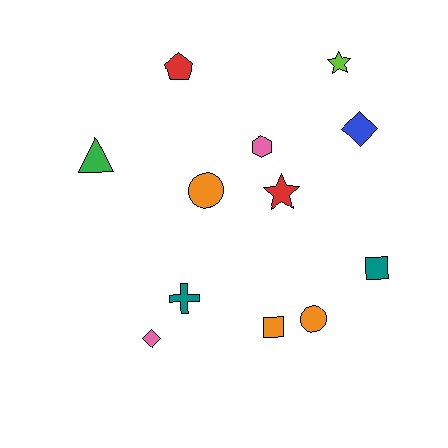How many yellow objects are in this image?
There are no yellow objects.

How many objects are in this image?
There are 12 objects.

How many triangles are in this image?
There is 1 triangle.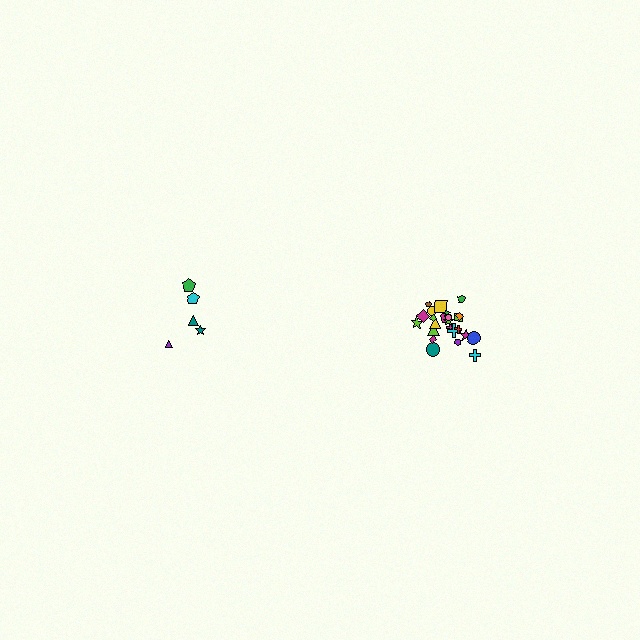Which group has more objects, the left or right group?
The right group.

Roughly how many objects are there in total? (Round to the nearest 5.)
Roughly 30 objects in total.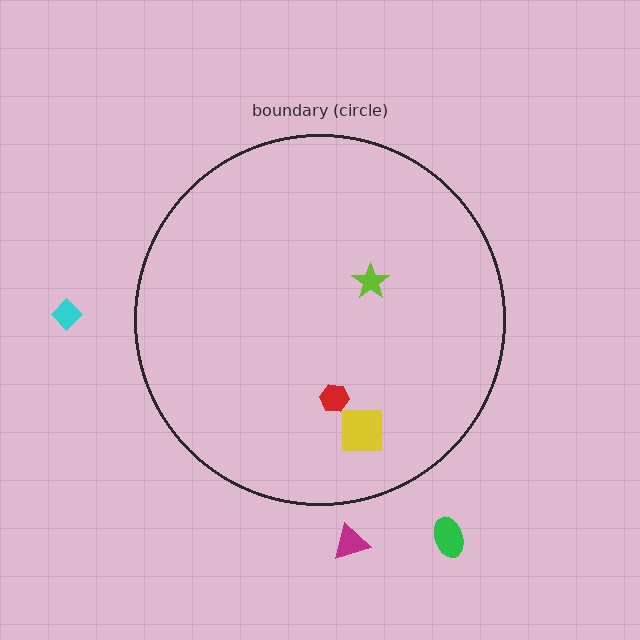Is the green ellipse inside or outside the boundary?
Outside.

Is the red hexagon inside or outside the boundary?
Inside.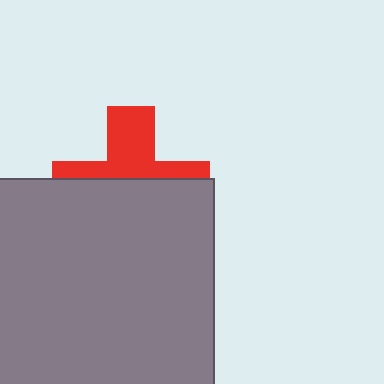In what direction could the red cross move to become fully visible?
The red cross could move up. That would shift it out from behind the gray rectangle entirely.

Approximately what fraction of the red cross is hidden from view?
Roughly 59% of the red cross is hidden behind the gray rectangle.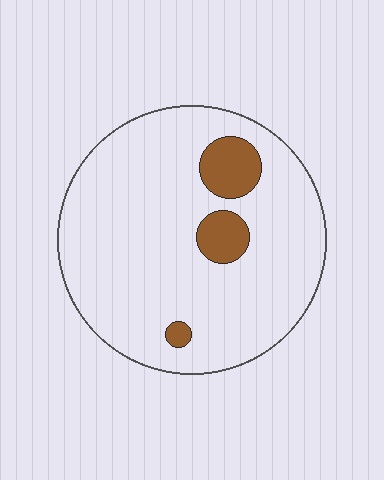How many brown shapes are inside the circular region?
3.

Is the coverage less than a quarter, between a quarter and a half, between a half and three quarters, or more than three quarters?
Less than a quarter.